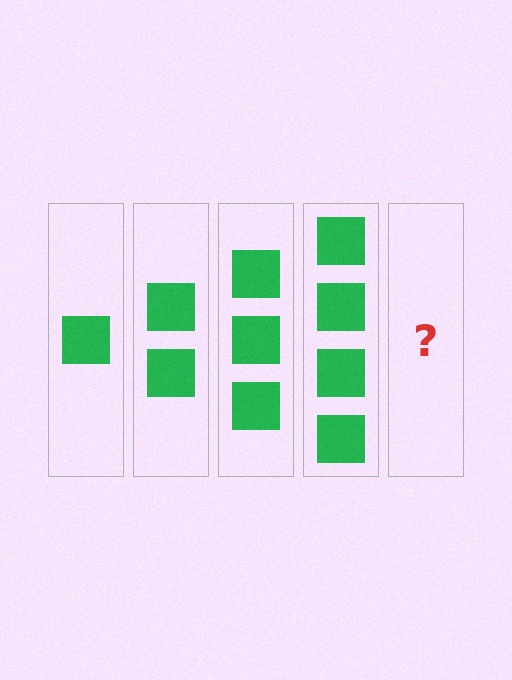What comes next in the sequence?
The next element should be 5 squares.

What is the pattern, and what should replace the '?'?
The pattern is that each step adds one more square. The '?' should be 5 squares.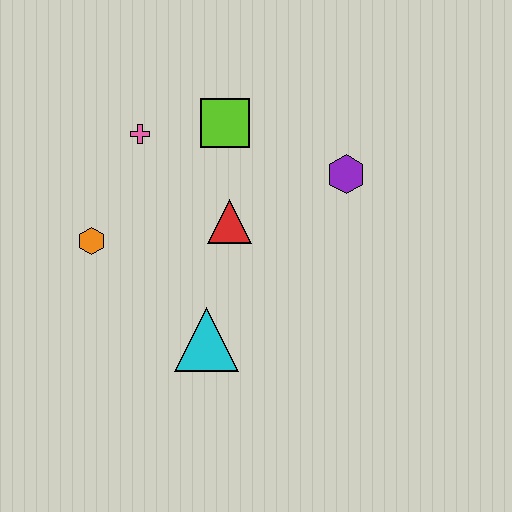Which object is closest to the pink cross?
The lime square is closest to the pink cross.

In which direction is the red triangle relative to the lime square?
The red triangle is below the lime square.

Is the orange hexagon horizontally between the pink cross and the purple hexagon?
No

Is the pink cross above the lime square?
No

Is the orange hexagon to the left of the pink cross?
Yes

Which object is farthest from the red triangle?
The orange hexagon is farthest from the red triangle.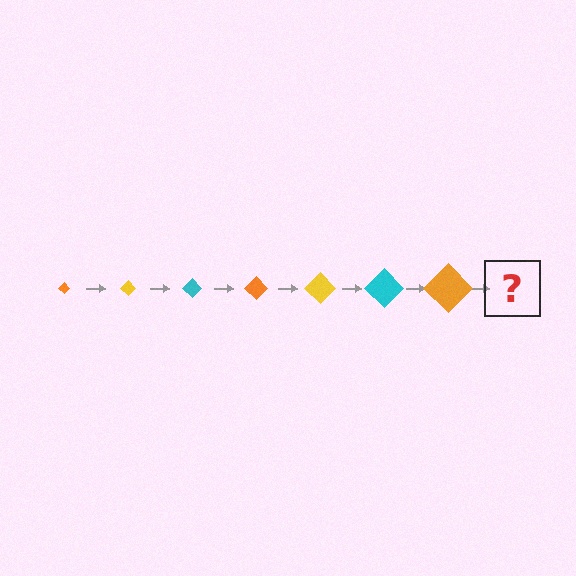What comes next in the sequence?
The next element should be a yellow diamond, larger than the previous one.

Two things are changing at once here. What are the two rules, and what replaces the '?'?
The two rules are that the diamond grows larger each step and the color cycles through orange, yellow, and cyan. The '?' should be a yellow diamond, larger than the previous one.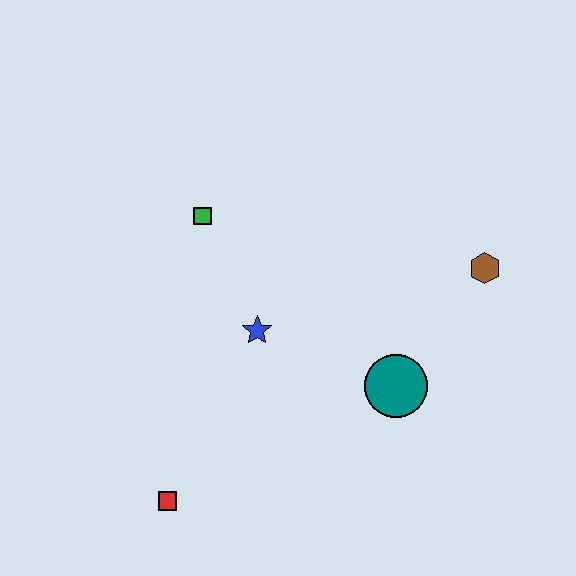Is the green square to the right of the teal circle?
No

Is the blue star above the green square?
No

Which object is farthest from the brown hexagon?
The red square is farthest from the brown hexagon.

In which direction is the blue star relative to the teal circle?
The blue star is to the left of the teal circle.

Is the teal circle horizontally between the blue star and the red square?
No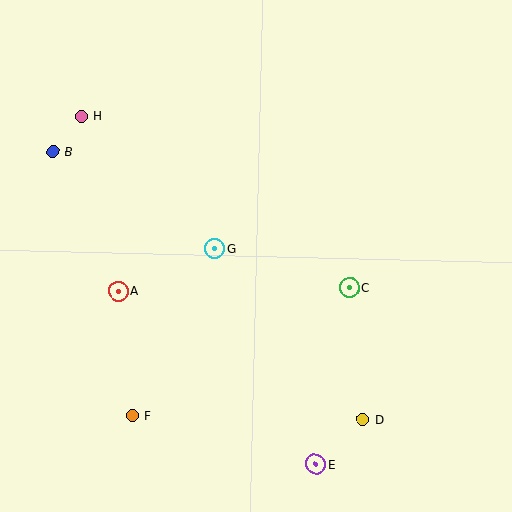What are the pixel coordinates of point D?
Point D is at (363, 419).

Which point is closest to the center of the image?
Point G at (215, 249) is closest to the center.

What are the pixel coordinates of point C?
Point C is at (349, 288).